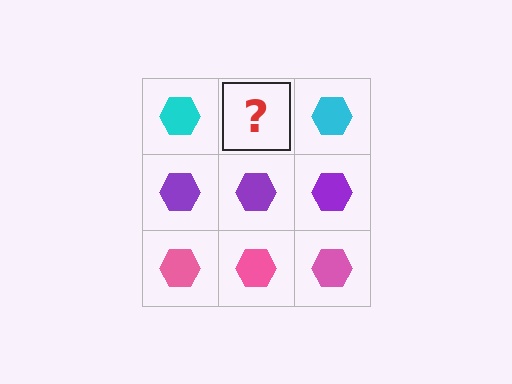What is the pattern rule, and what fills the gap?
The rule is that each row has a consistent color. The gap should be filled with a cyan hexagon.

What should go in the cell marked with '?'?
The missing cell should contain a cyan hexagon.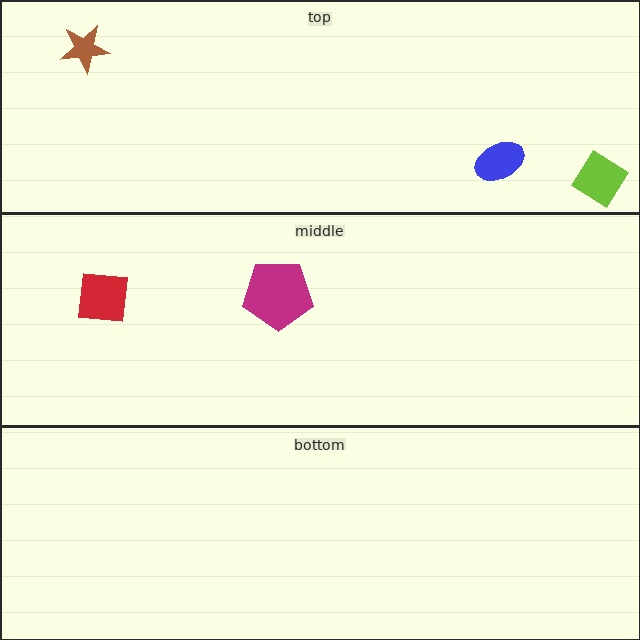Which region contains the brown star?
The top region.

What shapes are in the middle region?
The red square, the magenta pentagon.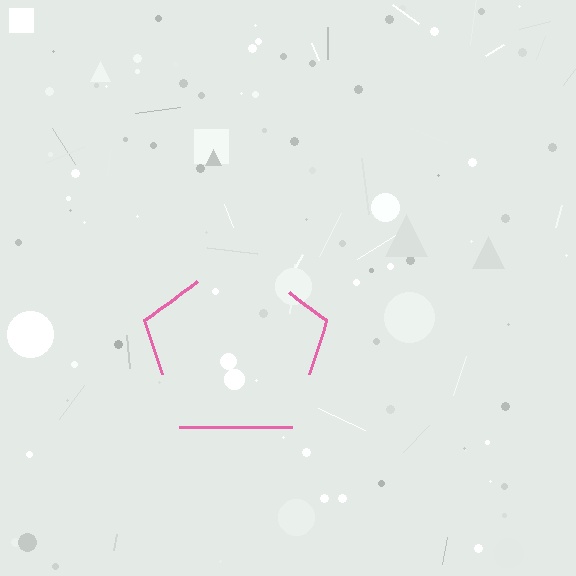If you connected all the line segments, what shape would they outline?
They would outline a pentagon.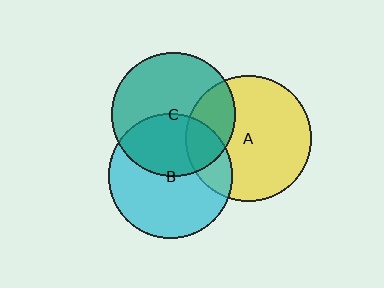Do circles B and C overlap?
Yes.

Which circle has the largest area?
Circle A (yellow).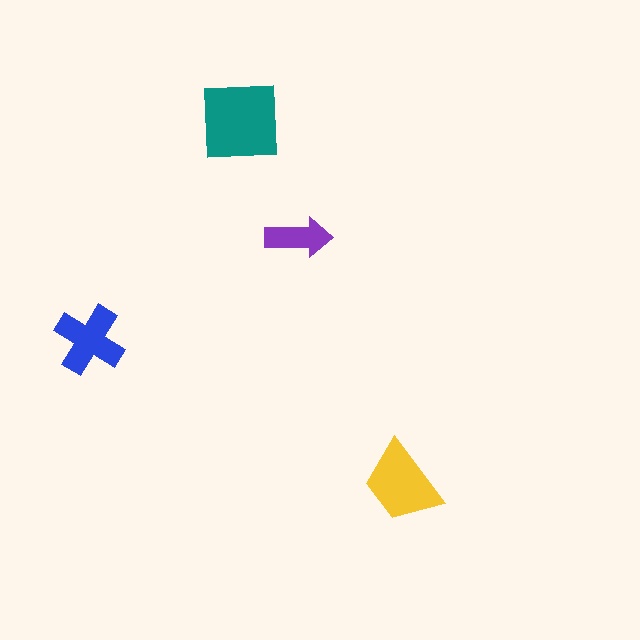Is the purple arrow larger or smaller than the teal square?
Smaller.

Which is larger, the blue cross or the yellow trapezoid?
The yellow trapezoid.